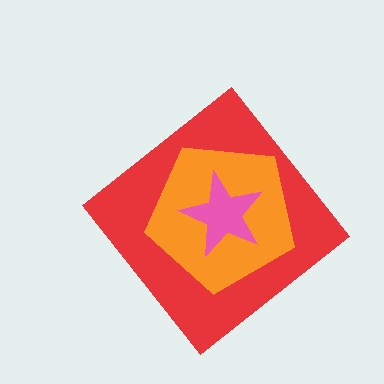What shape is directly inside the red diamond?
The orange pentagon.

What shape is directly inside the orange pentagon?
The pink star.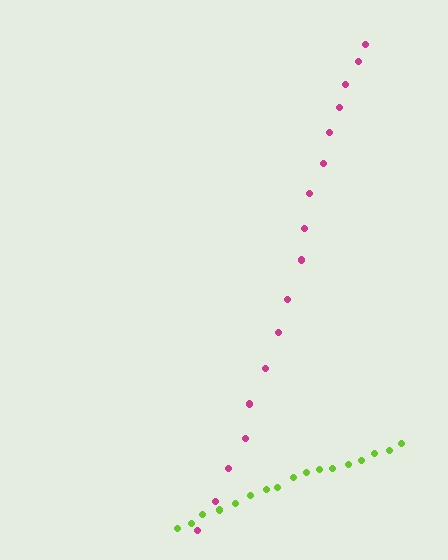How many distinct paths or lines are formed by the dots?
There are 2 distinct paths.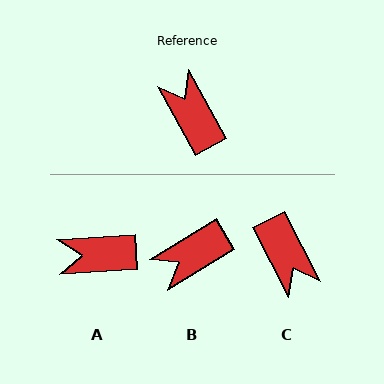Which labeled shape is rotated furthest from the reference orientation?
C, about 178 degrees away.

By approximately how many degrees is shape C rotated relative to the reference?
Approximately 178 degrees counter-clockwise.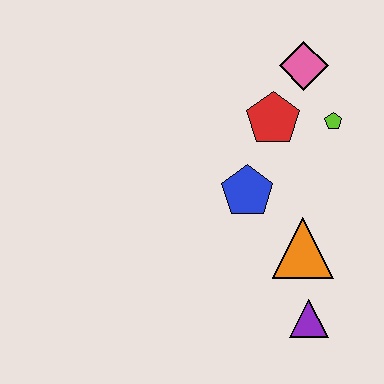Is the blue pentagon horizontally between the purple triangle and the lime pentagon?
No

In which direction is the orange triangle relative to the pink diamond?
The orange triangle is below the pink diamond.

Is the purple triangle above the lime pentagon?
No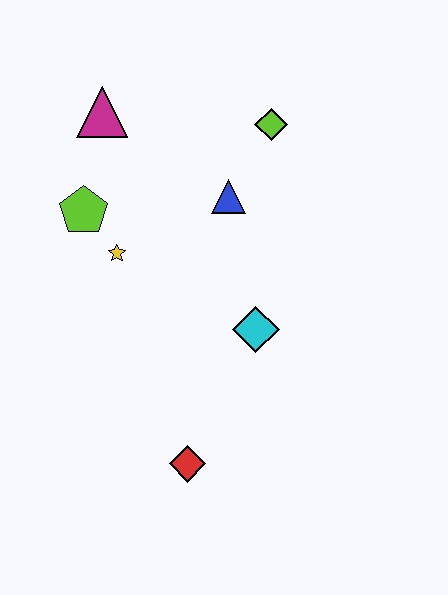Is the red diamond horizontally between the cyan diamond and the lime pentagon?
Yes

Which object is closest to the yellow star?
The lime pentagon is closest to the yellow star.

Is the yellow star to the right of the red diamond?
No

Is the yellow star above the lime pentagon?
No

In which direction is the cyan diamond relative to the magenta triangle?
The cyan diamond is below the magenta triangle.